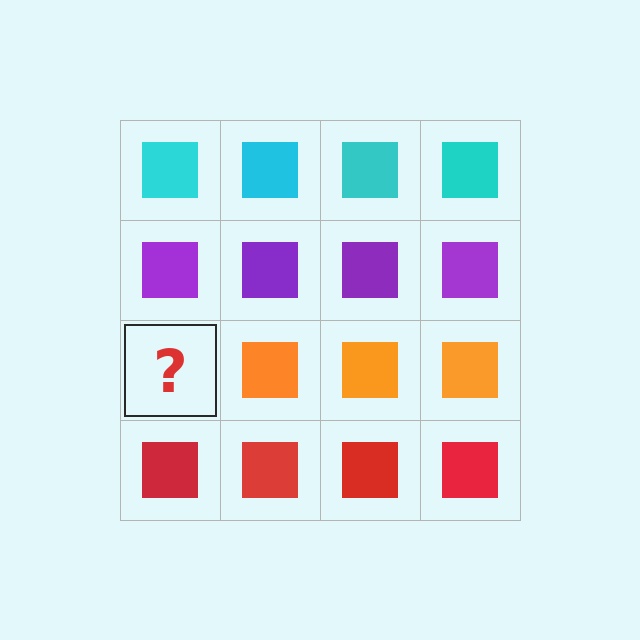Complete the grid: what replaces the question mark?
The question mark should be replaced with an orange square.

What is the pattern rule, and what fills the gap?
The rule is that each row has a consistent color. The gap should be filled with an orange square.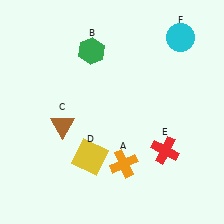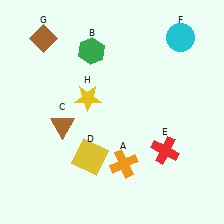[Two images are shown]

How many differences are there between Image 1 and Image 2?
There are 2 differences between the two images.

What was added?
A brown diamond (G), a yellow star (H) were added in Image 2.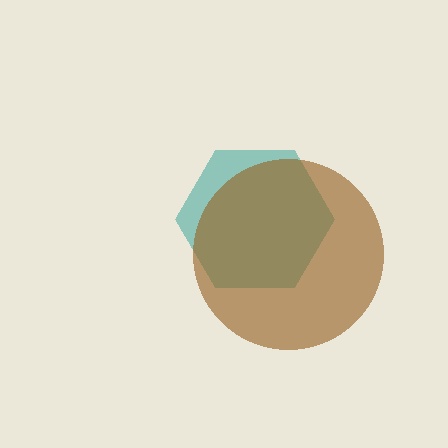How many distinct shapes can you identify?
There are 2 distinct shapes: a teal hexagon, a brown circle.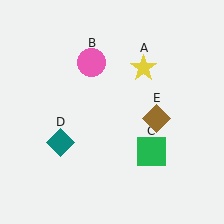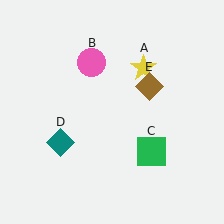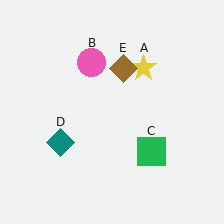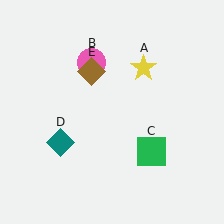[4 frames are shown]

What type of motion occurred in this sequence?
The brown diamond (object E) rotated counterclockwise around the center of the scene.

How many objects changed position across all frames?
1 object changed position: brown diamond (object E).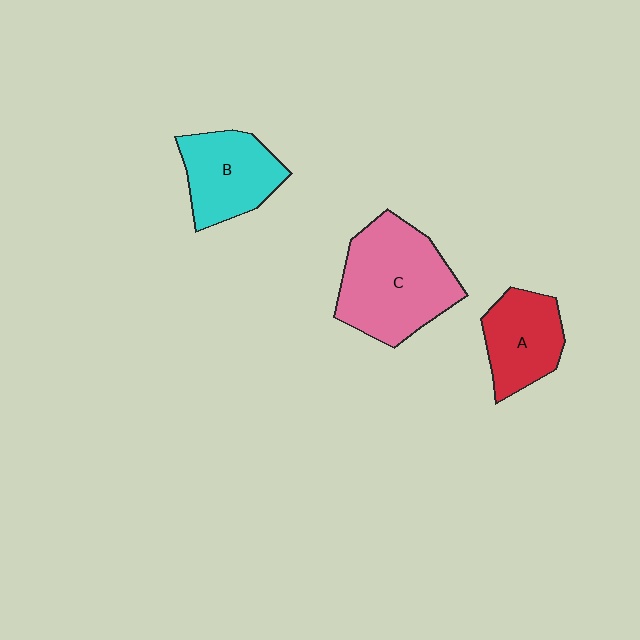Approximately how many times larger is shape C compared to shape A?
Approximately 1.7 times.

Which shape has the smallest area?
Shape A (red).